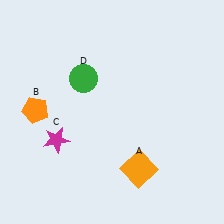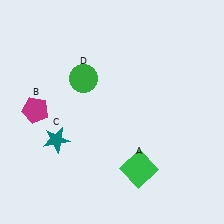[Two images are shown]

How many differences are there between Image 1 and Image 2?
There are 3 differences between the two images.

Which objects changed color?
A changed from orange to green. B changed from orange to magenta. C changed from magenta to teal.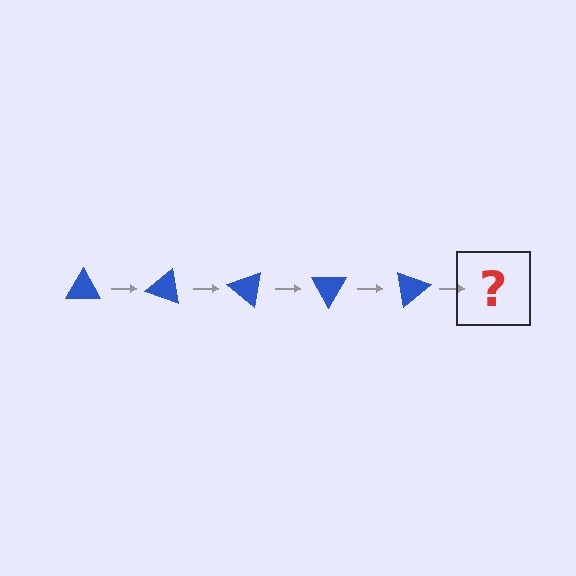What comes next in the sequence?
The next element should be a blue triangle rotated 100 degrees.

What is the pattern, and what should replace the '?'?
The pattern is that the triangle rotates 20 degrees each step. The '?' should be a blue triangle rotated 100 degrees.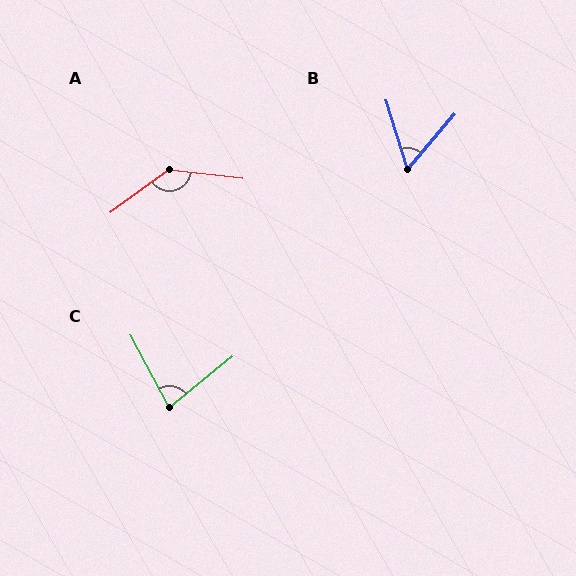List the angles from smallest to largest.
B (58°), C (79°), A (137°).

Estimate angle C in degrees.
Approximately 79 degrees.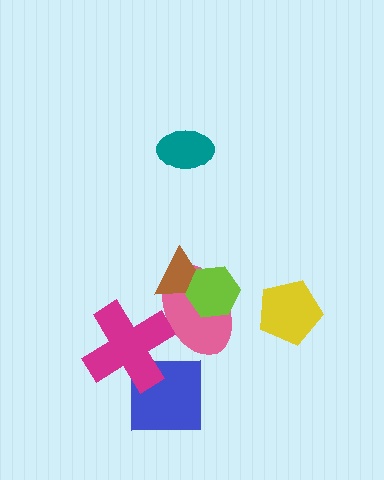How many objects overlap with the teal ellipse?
0 objects overlap with the teal ellipse.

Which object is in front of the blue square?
The magenta cross is in front of the blue square.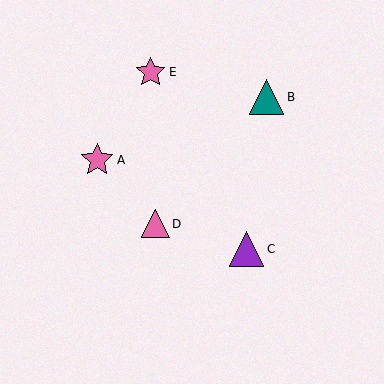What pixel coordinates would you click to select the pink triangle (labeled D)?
Click at (155, 224) to select the pink triangle D.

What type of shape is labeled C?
Shape C is a purple triangle.